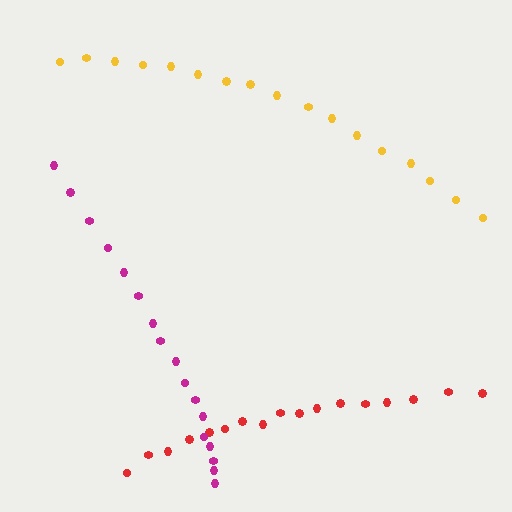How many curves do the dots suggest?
There are 3 distinct paths.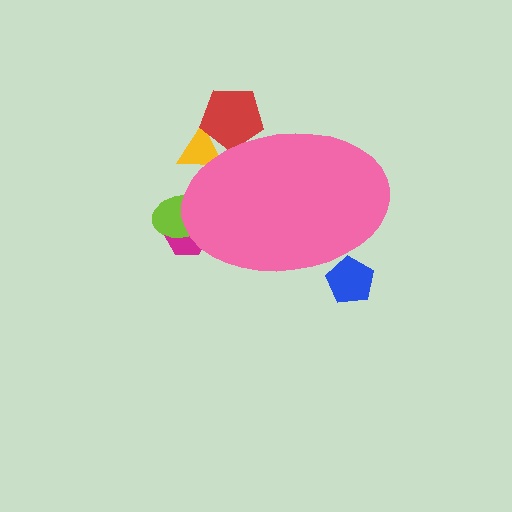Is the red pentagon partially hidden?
Yes, the red pentagon is partially hidden behind the pink ellipse.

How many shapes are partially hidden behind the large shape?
5 shapes are partially hidden.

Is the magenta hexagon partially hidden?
Yes, the magenta hexagon is partially hidden behind the pink ellipse.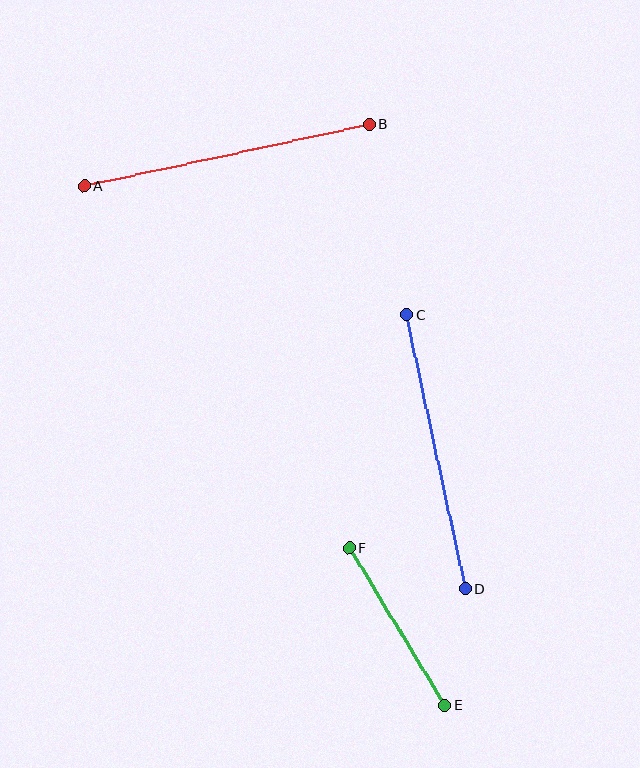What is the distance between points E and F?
The distance is approximately 184 pixels.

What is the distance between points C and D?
The distance is approximately 280 pixels.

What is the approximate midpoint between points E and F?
The midpoint is at approximately (397, 627) pixels.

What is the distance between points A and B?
The distance is approximately 291 pixels.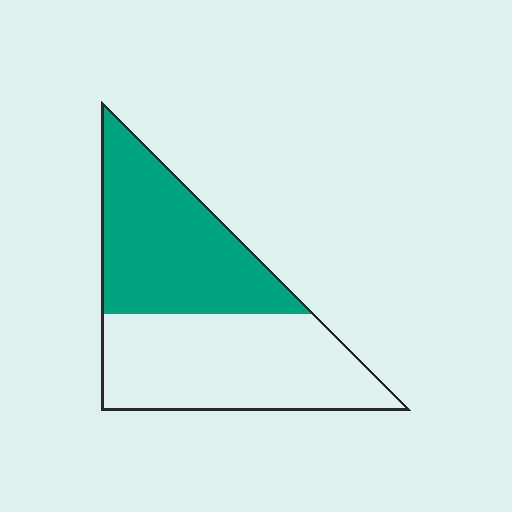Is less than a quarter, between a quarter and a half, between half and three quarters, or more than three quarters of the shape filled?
Between a quarter and a half.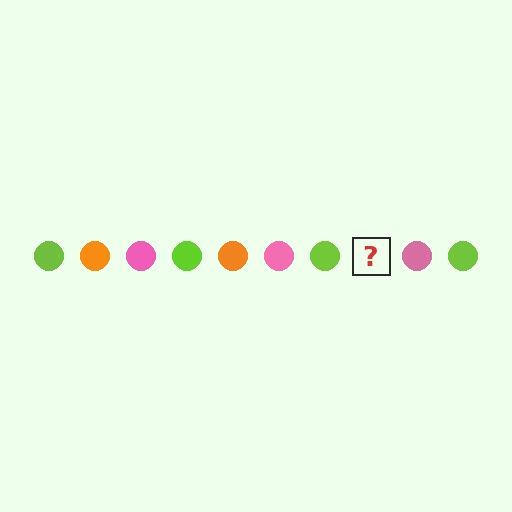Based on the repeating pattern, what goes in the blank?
The blank should be an orange circle.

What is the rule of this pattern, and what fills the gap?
The rule is that the pattern cycles through lime, orange, pink circles. The gap should be filled with an orange circle.